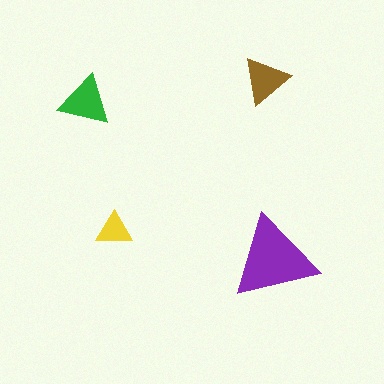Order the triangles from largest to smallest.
the purple one, the green one, the brown one, the yellow one.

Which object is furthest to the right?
The purple triangle is rightmost.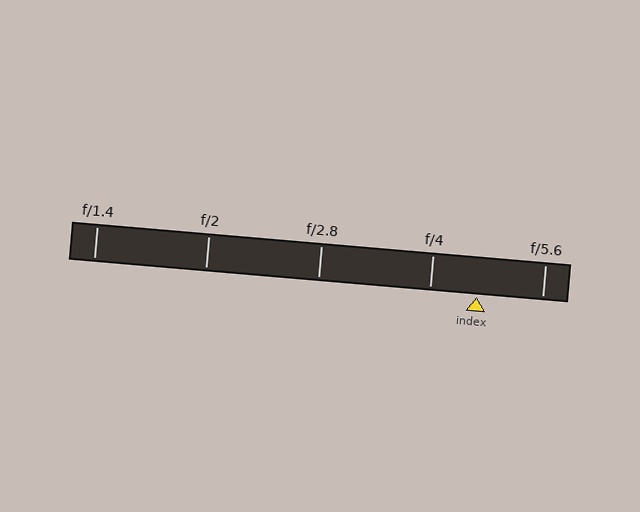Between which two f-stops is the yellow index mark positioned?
The index mark is between f/4 and f/5.6.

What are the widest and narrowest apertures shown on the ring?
The widest aperture shown is f/1.4 and the narrowest is f/5.6.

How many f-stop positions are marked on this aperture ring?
There are 5 f-stop positions marked.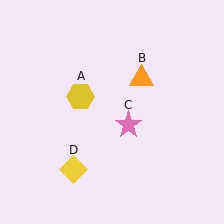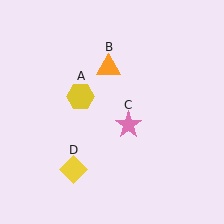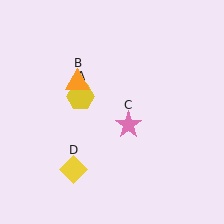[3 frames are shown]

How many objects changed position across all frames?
1 object changed position: orange triangle (object B).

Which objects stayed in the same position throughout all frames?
Yellow hexagon (object A) and pink star (object C) and yellow diamond (object D) remained stationary.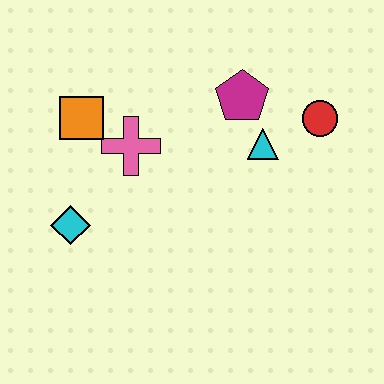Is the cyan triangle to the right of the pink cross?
Yes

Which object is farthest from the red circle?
The cyan diamond is farthest from the red circle.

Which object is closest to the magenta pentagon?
The cyan triangle is closest to the magenta pentagon.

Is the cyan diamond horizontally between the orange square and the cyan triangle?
No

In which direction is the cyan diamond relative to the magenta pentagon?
The cyan diamond is to the left of the magenta pentagon.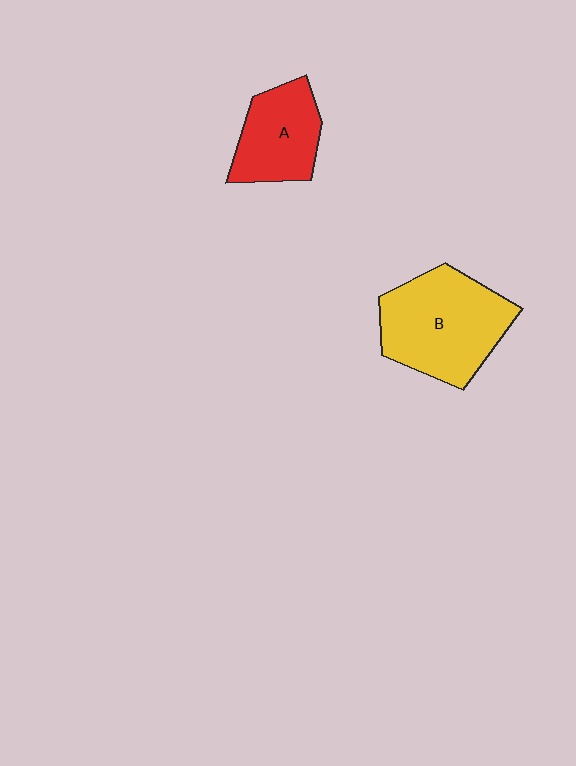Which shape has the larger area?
Shape B (yellow).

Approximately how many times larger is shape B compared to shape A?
Approximately 1.6 times.